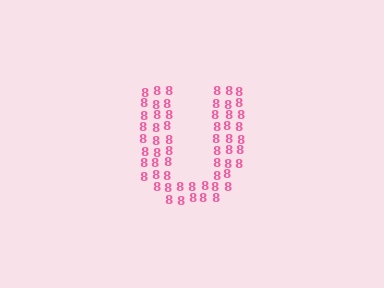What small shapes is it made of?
It is made of small digit 8's.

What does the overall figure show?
The overall figure shows the letter U.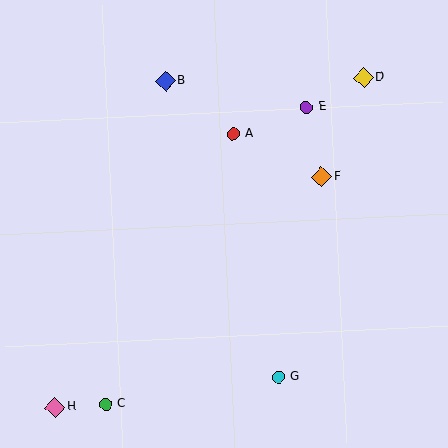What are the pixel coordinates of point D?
Point D is at (364, 77).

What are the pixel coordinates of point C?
Point C is at (105, 404).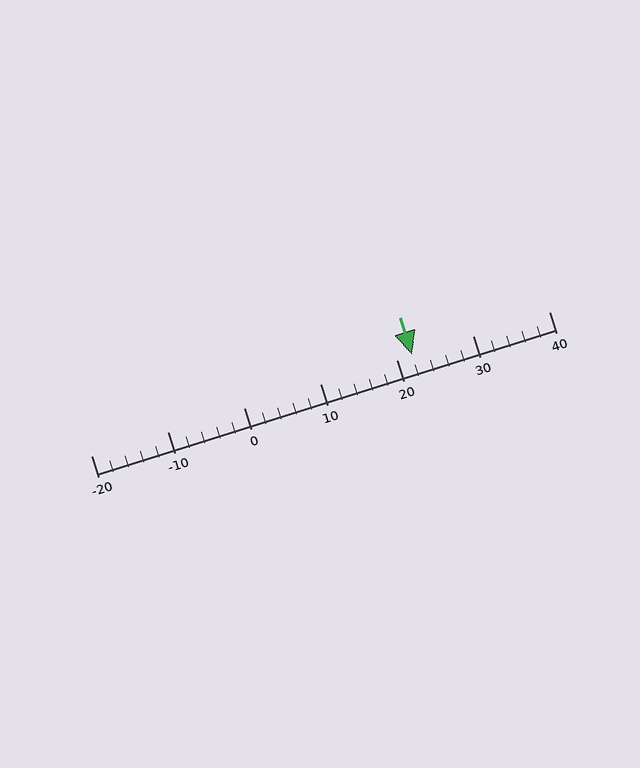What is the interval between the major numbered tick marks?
The major tick marks are spaced 10 units apart.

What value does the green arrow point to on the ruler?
The green arrow points to approximately 22.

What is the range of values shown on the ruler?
The ruler shows values from -20 to 40.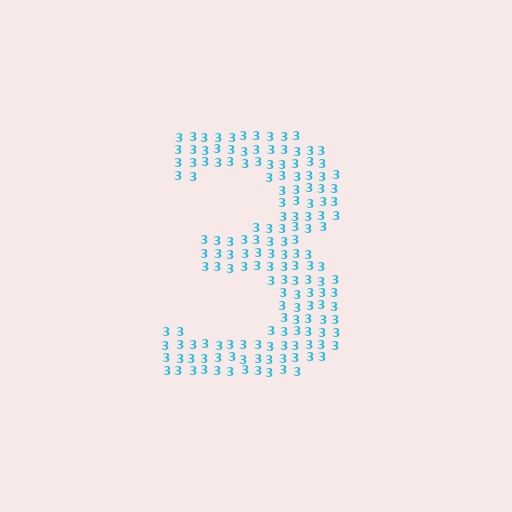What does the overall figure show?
The overall figure shows the digit 3.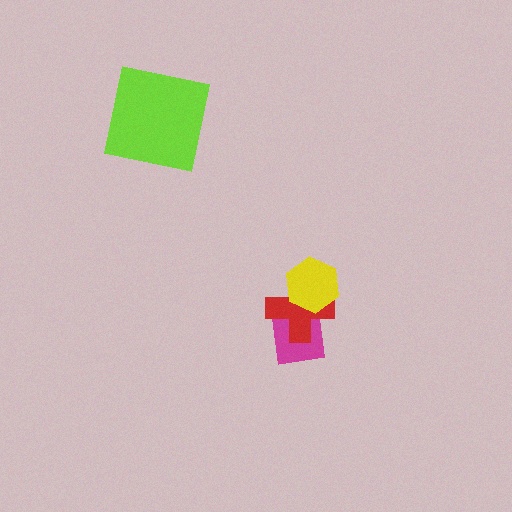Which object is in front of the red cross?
The yellow hexagon is in front of the red cross.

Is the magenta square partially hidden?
Yes, it is partially covered by another shape.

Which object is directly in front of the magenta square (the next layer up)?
The red cross is directly in front of the magenta square.